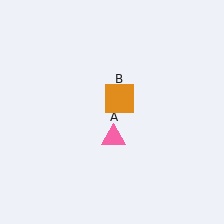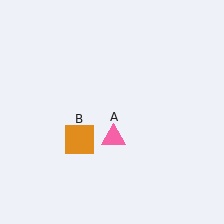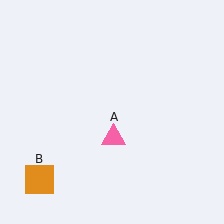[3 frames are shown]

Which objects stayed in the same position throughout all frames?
Pink triangle (object A) remained stationary.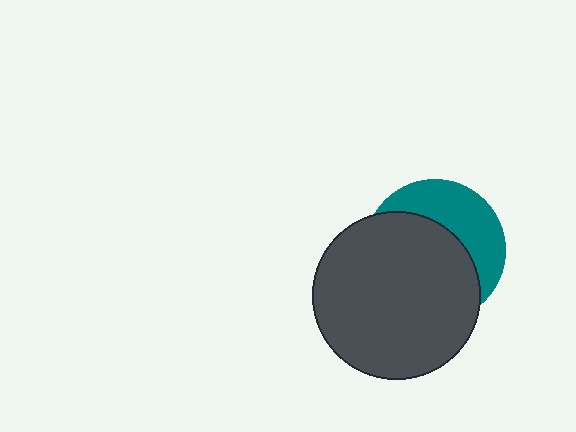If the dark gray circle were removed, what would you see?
You would see the complete teal circle.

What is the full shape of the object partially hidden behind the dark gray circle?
The partially hidden object is a teal circle.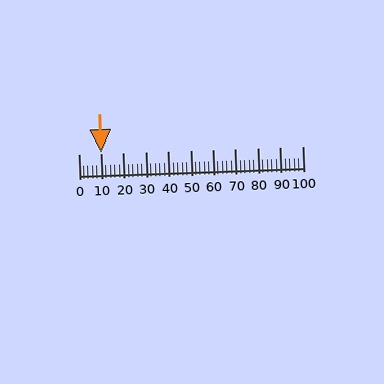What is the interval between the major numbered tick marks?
The major tick marks are spaced 10 units apart.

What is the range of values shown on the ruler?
The ruler shows values from 0 to 100.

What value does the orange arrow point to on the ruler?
The orange arrow points to approximately 10.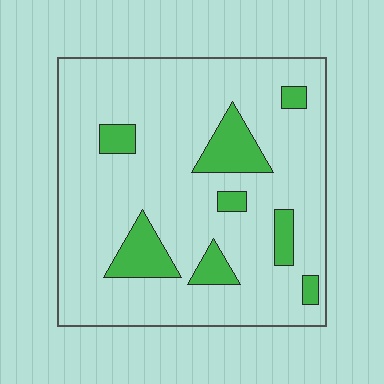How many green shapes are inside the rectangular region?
8.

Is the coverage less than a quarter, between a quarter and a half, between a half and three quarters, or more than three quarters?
Less than a quarter.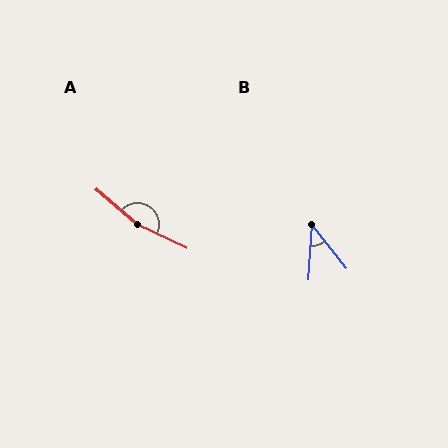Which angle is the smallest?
B, at approximately 42 degrees.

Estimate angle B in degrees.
Approximately 42 degrees.